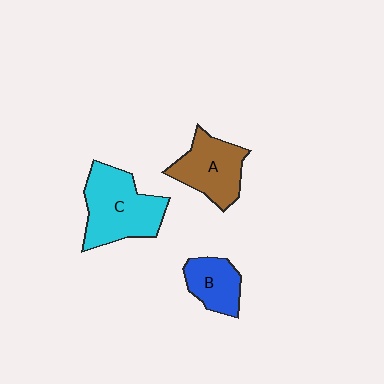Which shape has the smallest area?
Shape B (blue).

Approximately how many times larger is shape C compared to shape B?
Approximately 1.9 times.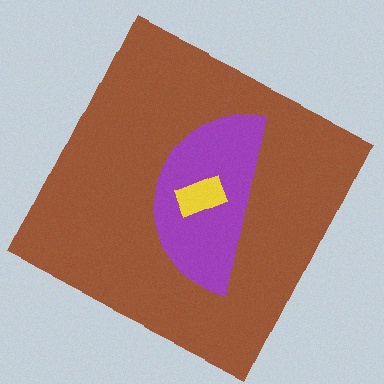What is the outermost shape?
The brown square.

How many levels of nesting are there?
3.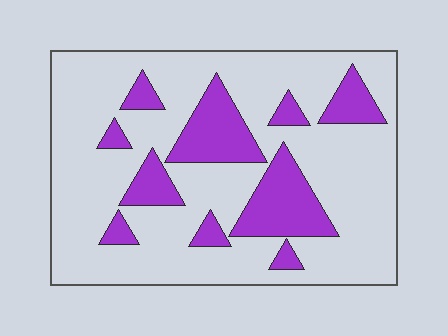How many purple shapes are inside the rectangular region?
10.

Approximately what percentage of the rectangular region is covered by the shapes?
Approximately 25%.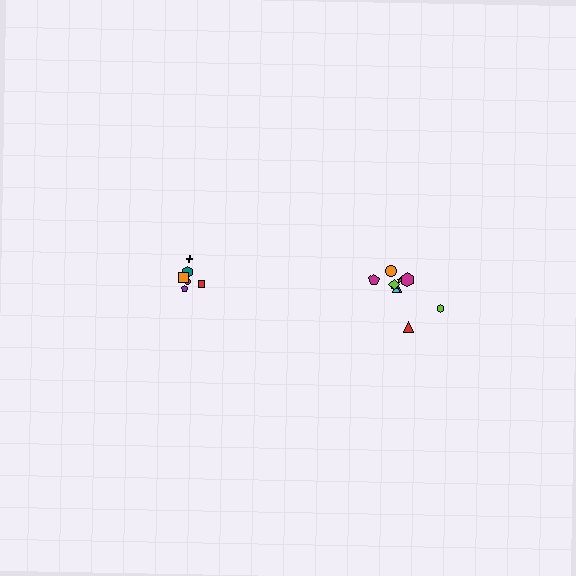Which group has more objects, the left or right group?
The right group.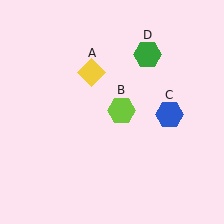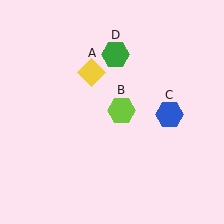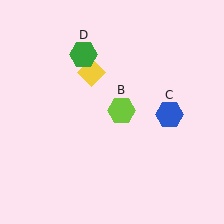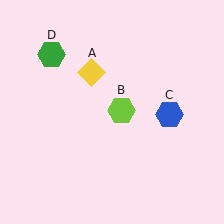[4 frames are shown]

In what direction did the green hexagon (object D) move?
The green hexagon (object D) moved left.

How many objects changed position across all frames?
1 object changed position: green hexagon (object D).